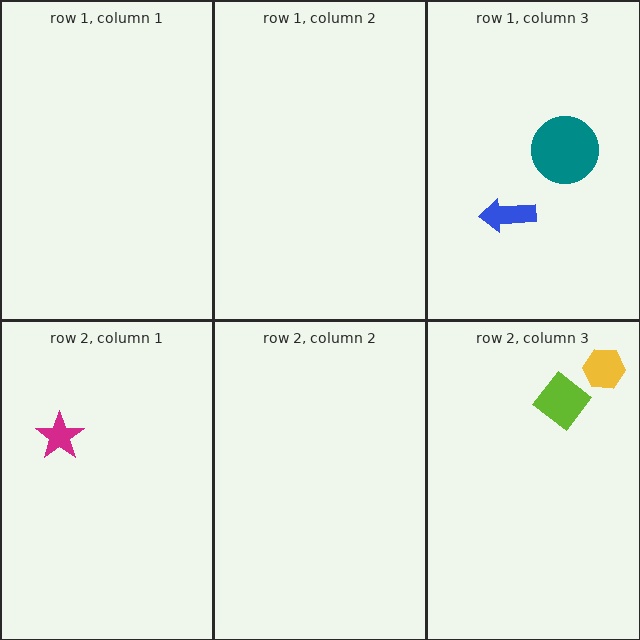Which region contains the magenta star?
The row 2, column 1 region.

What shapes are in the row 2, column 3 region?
The lime diamond, the yellow hexagon.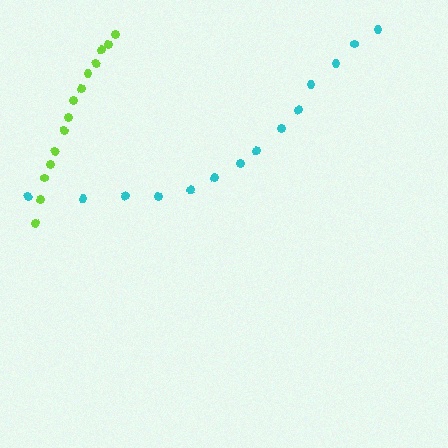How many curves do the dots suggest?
There are 2 distinct paths.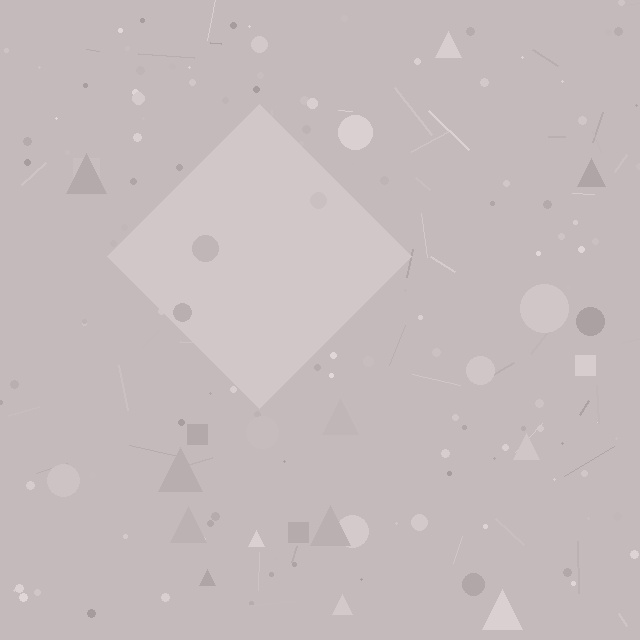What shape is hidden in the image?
A diamond is hidden in the image.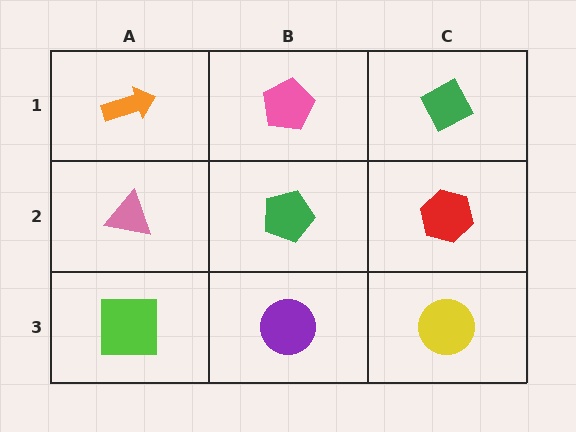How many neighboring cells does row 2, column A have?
3.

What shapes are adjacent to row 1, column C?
A red hexagon (row 2, column C), a pink pentagon (row 1, column B).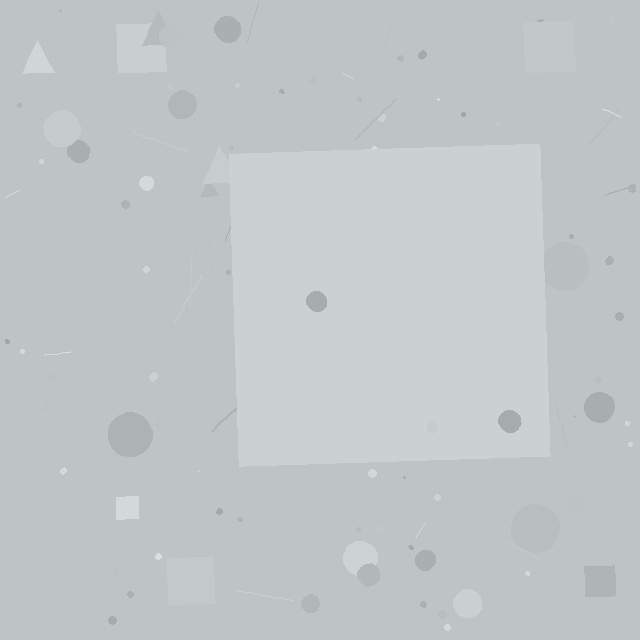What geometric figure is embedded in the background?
A square is embedded in the background.